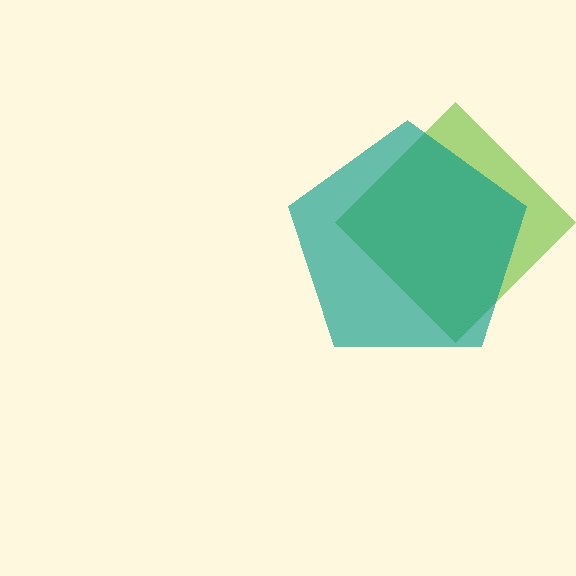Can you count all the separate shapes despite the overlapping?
Yes, there are 2 separate shapes.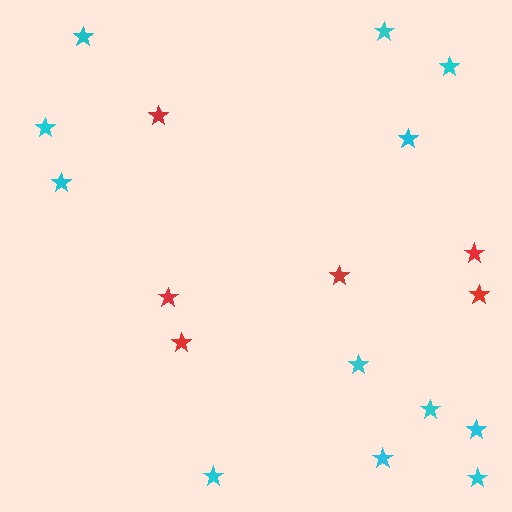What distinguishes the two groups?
There are 2 groups: one group of cyan stars (12) and one group of red stars (6).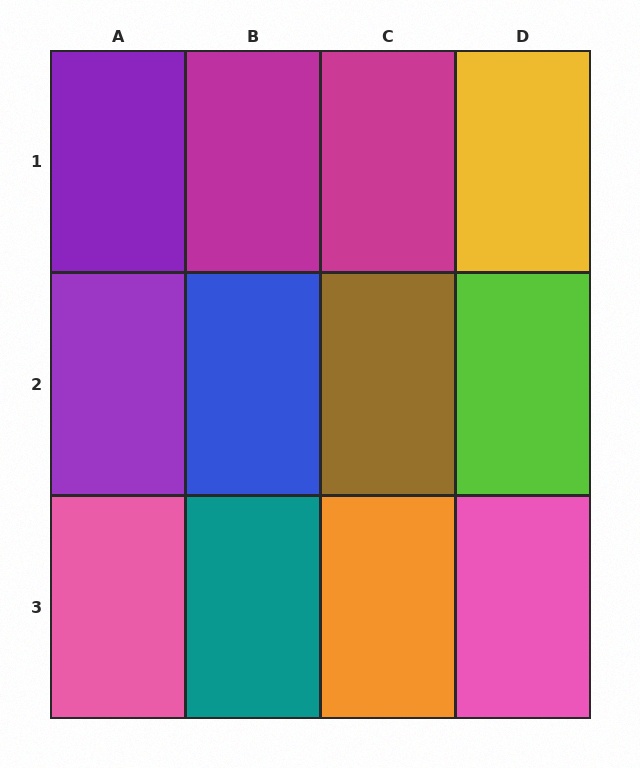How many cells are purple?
2 cells are purple.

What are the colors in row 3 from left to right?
Pink, teal, orange, pink.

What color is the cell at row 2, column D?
Lime.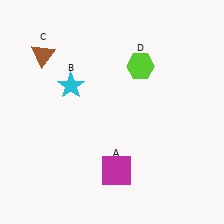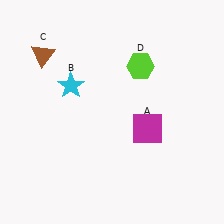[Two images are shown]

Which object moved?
The magenta square (A) moved up.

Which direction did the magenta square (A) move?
The magenta square (A) moved up.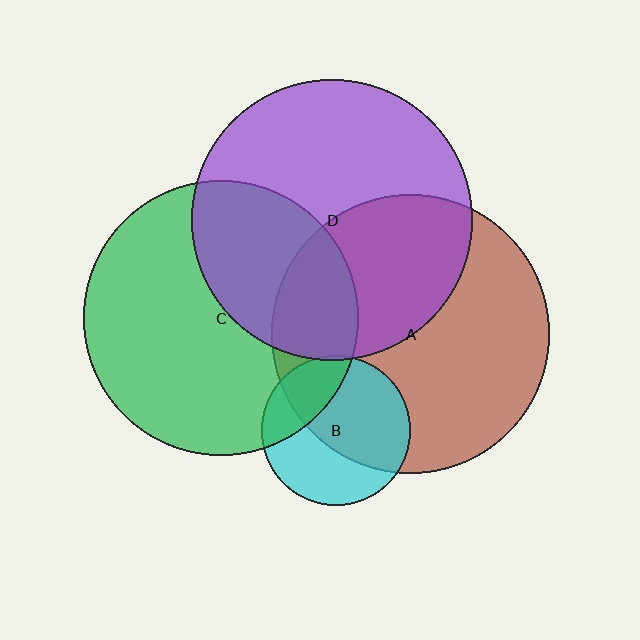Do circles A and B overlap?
Yes.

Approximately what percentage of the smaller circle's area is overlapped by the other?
Approximately 60%.